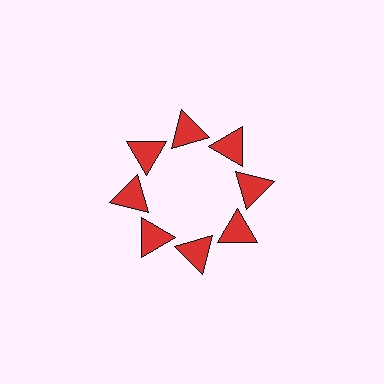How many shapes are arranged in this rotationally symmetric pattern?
There are 8 shapes, arranged in 8 groups of 1.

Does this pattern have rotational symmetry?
Yes, this pattern has 8-fold rotational symmetry. It looks the same after rotating 45 degrees around the center.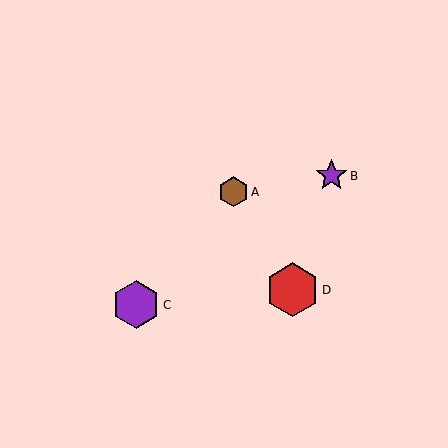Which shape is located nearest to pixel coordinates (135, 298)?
The purple hexagon (labeled C) at (136, 305) is nearest to that location.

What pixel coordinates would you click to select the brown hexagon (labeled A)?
Click at (233, 192) to select the brown hexagon A.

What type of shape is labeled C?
Shape C is a purple hexagon.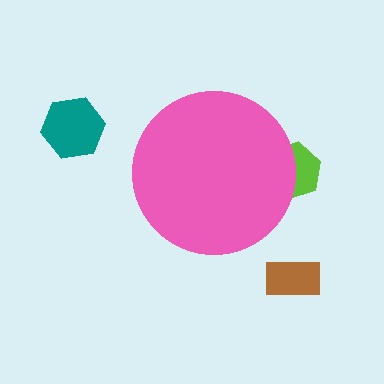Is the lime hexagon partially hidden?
Yes, the lime hexagon is partially hidden behind the pink circle.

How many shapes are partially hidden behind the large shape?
1 shape is partially hidden.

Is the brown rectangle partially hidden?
No, the brown rectangle is fully visible.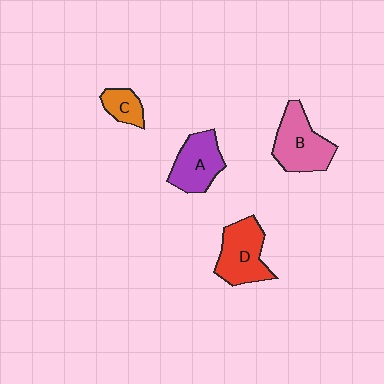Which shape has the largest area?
Shape B (pink).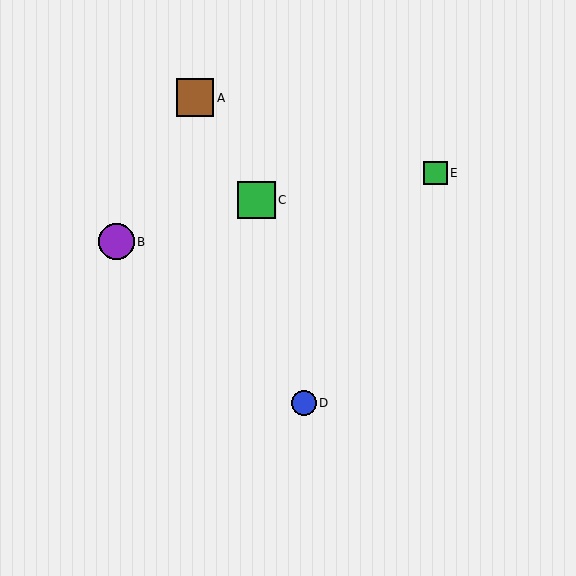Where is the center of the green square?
The center of the green square is at (257, 200).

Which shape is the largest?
The brown square (labeled A) is the largest.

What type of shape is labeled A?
Shape A is a brown square.